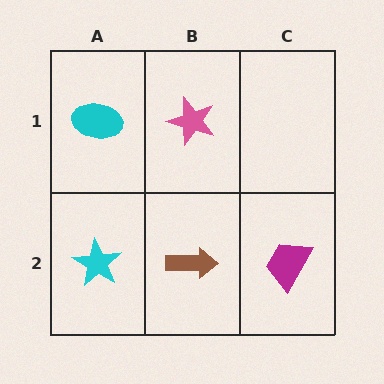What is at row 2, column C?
A magenta trapezoid.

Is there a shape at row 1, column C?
No, that cell is empty.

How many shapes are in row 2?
3 shapes.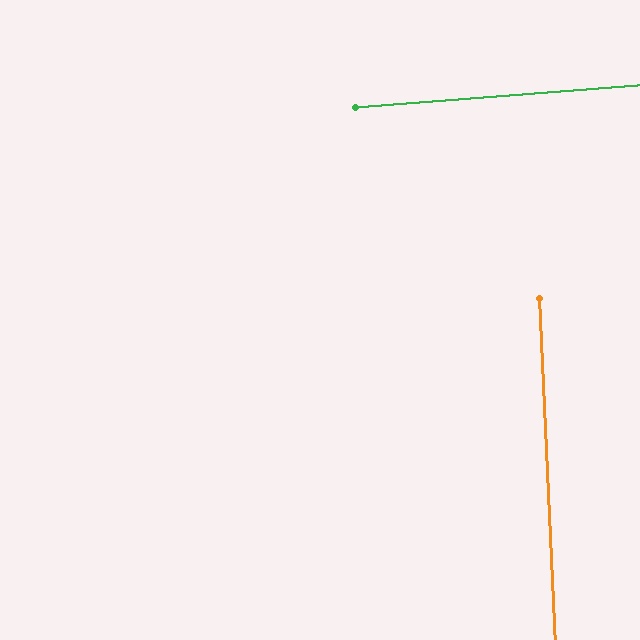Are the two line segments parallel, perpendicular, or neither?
Perpendicular — they meet at approximately 88°.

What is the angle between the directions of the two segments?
Approximately 88 degrees.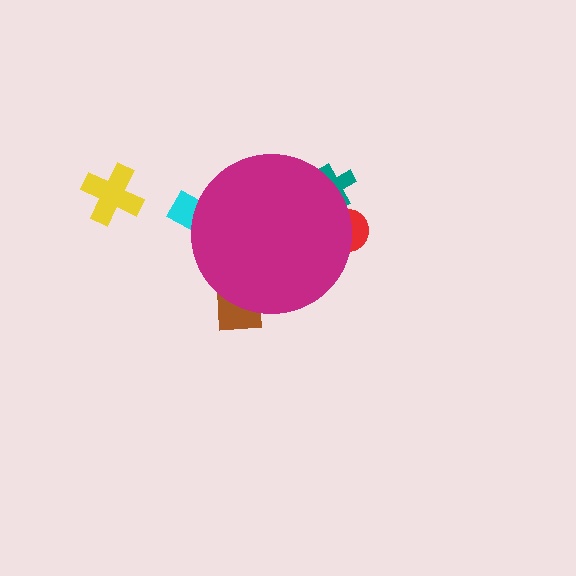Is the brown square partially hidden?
Yes, the brown square is partially hidden behind the magenta circle.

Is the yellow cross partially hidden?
No, the yellow cross is fully visible.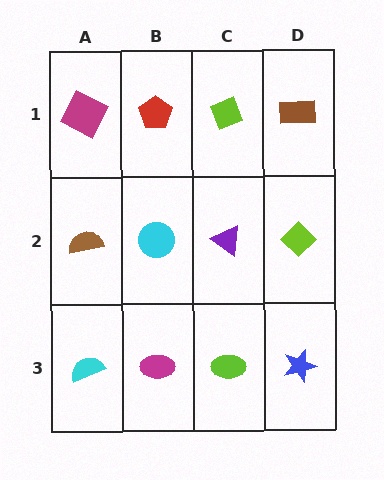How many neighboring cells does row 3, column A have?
2.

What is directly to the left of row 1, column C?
A red pentagon.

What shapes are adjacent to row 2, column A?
A magenta square (row 1, column A), a cyan semicircle (row 3, column A), a cyan circle (row 2, column B).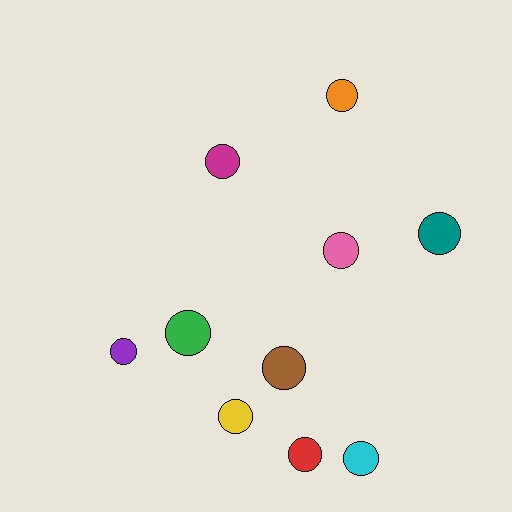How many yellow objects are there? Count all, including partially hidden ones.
There is 1 yellow object.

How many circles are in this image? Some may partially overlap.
There are 10 circles.